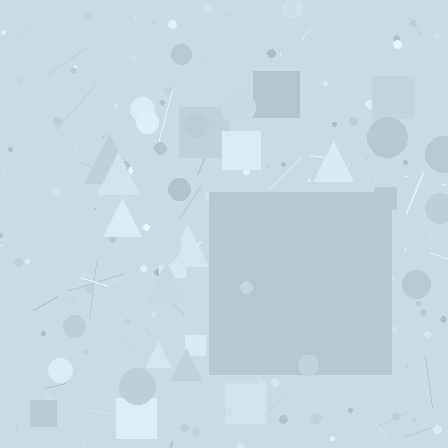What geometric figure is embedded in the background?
A square is embedded in the background.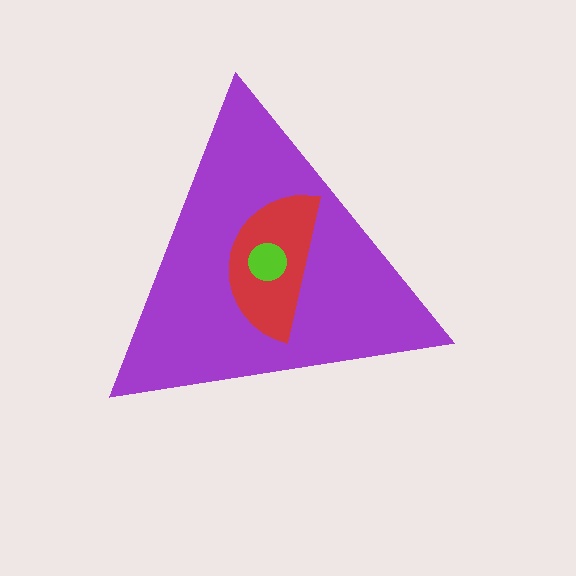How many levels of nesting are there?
3.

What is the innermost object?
The lime circle.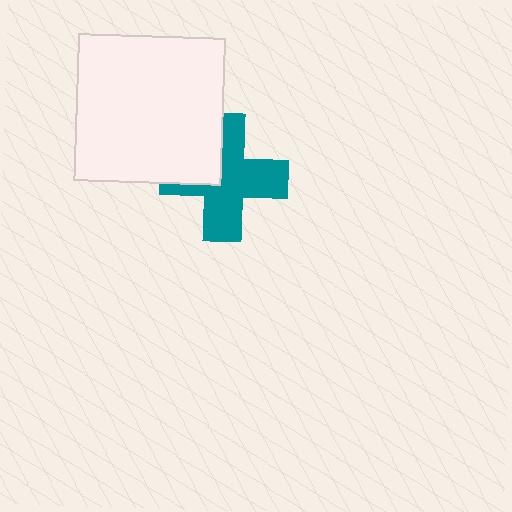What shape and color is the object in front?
The object in front is a white square.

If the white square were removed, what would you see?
You would see the complete teal cross.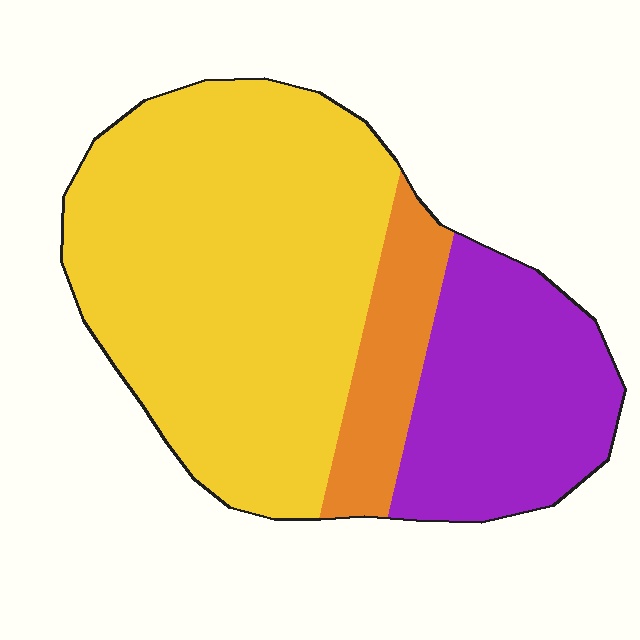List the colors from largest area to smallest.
From largest to smallest: yellow, purple, orange.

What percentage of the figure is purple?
Purple covers about 25% of the figure.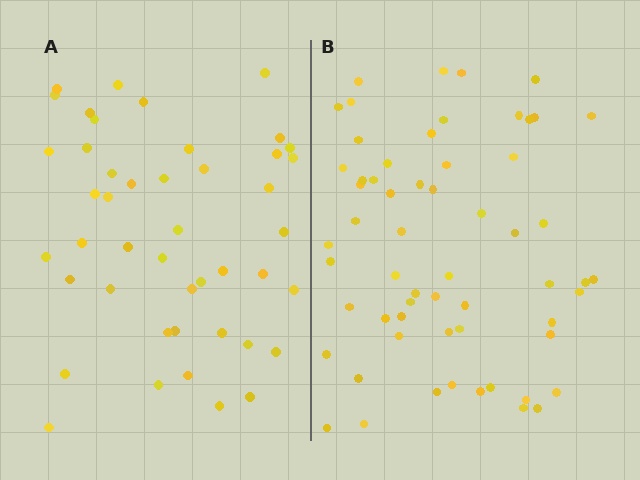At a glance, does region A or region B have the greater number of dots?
Region B (the right region) has more dots.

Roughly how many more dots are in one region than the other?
Region B has approximately 15 more dots than region A.